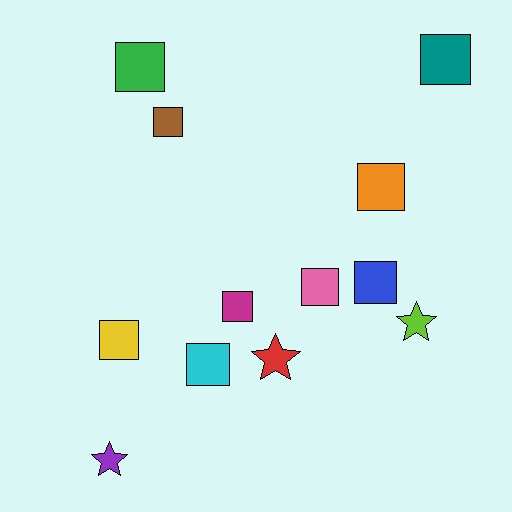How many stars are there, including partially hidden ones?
There are 3 stars.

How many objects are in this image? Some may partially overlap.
There are 12 objects.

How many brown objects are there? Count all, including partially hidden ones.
There is 1 brown object.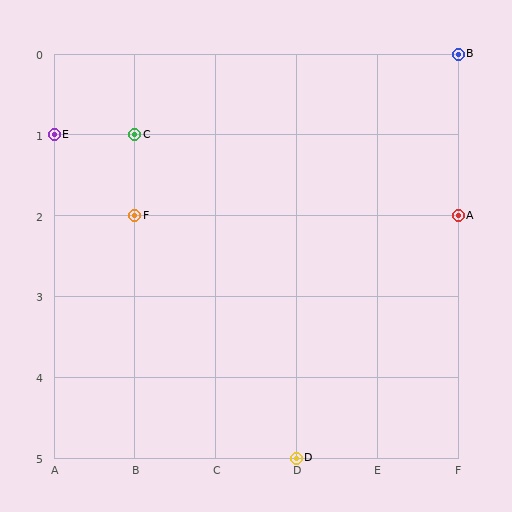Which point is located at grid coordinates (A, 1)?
Point E is at (A, 1).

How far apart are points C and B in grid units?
Points C and B are 4 columns and 1 row apart (about 4.1 grid units diagonally).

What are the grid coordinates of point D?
Point D is at grid coordinates (D, 5).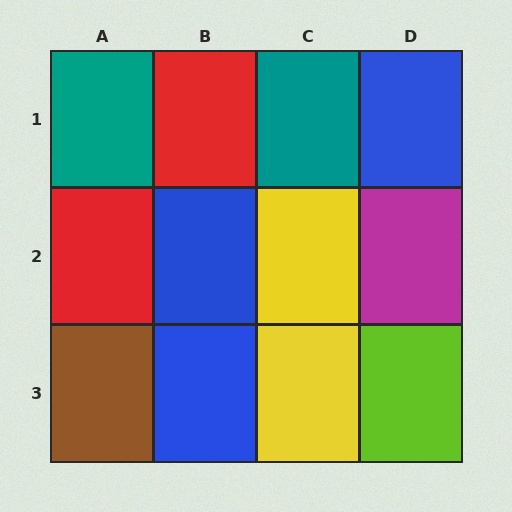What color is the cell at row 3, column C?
Yellow.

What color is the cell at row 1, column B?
Red.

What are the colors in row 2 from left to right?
Red, blue, yellow, magenta.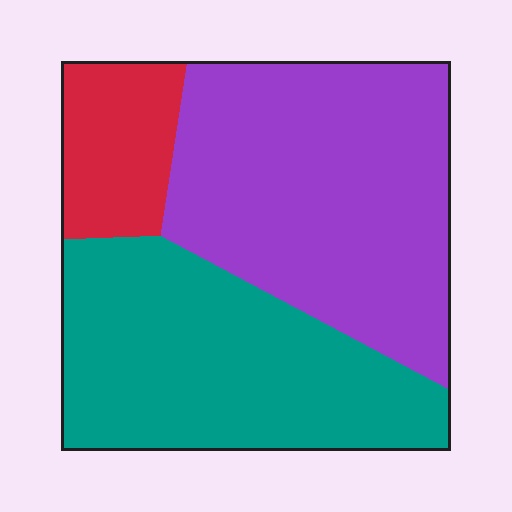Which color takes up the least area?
Red, at roughly 15%.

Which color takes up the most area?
Purple, at roughly 45%.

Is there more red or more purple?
Purple.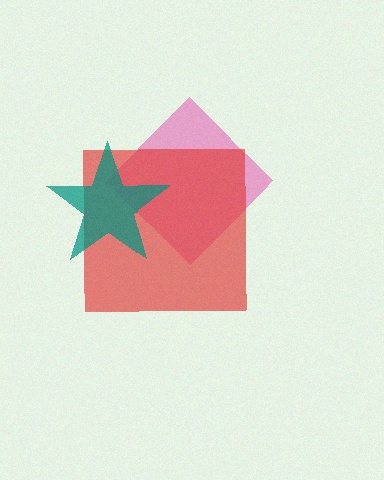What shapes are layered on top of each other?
The layered shapes are: a pink diamond, a red square, a teal star.